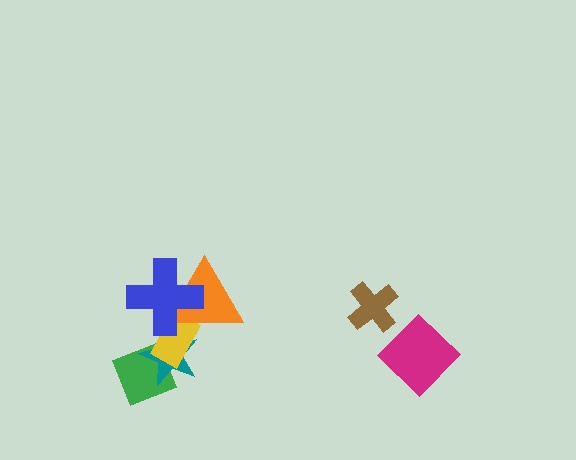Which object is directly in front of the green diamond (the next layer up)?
The teal star is directly in front of the green diamond.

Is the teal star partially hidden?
Yes, it is partially covered by another shape.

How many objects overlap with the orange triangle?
3 objects overlap with the orange triangle.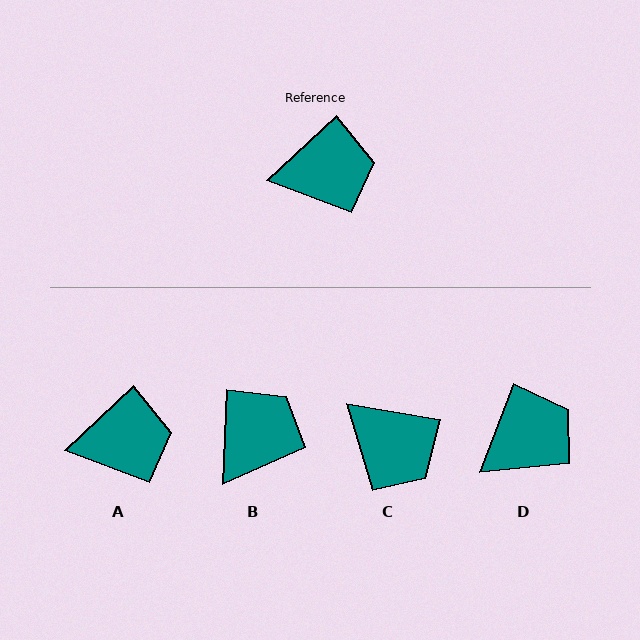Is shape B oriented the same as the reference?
No, it is off by about 45 degrees.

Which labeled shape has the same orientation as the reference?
A.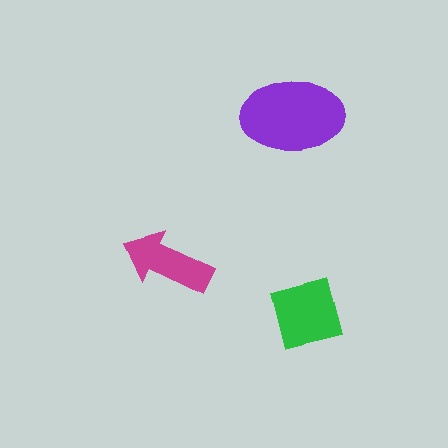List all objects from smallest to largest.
The magenta arrow, the green square, the purple ellipse.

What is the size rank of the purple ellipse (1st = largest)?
1st.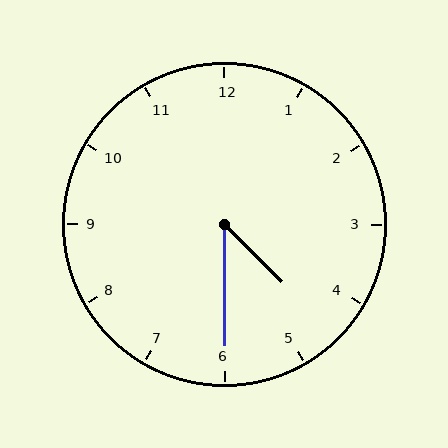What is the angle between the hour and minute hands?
Approximately 45 degrees.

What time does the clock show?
4:30.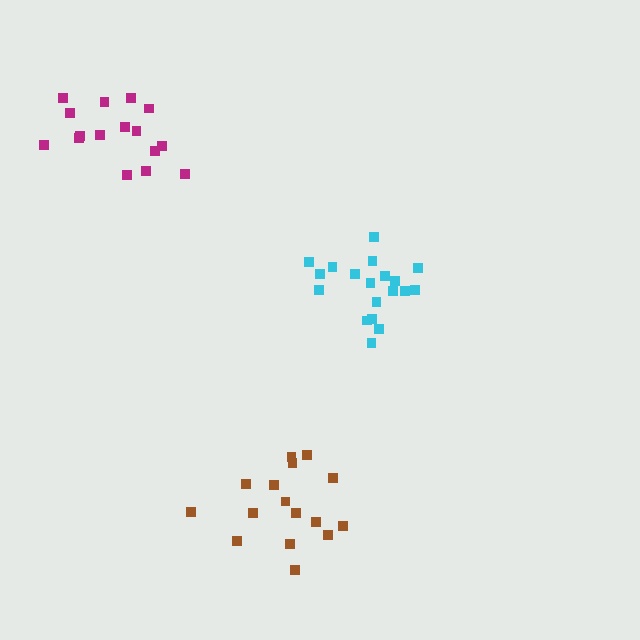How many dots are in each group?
Group 1: 16 dots, Group 2: 19 dots, Group 3: 16 dots (51 total).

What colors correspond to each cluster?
The clusters are colored: magenta, cyan, brown.